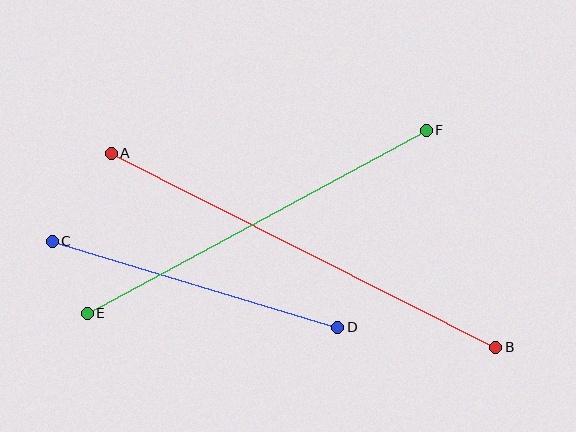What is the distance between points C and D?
The distance is approximately 299 pixels.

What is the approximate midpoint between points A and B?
The midpoint is at approximately (304, 250) pixels.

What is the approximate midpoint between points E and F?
The midpoint is at approximately (257, 222) pixels.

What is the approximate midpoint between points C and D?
The midpoint is at approximately (195, 284) pixels.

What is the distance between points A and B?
The distance is approximately 431 pixels.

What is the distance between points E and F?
The distance is approximately 385 pixels.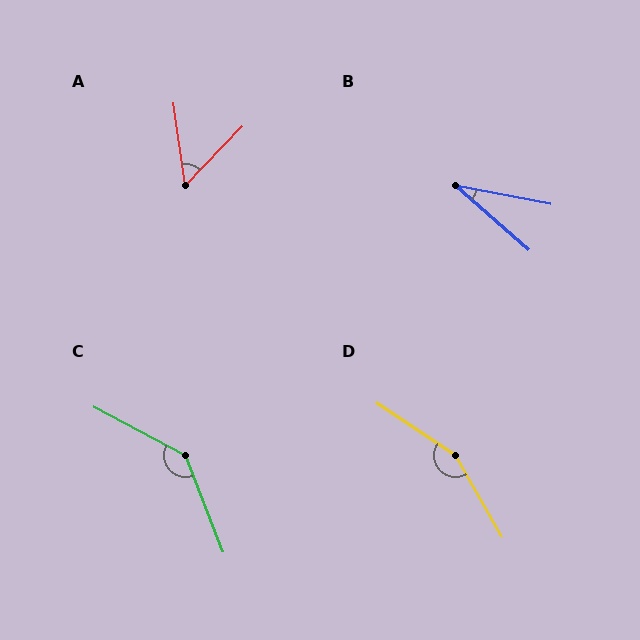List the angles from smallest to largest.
B (30°), A (52°), C (139°), D (154°).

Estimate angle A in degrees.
Approximately 52 degrees.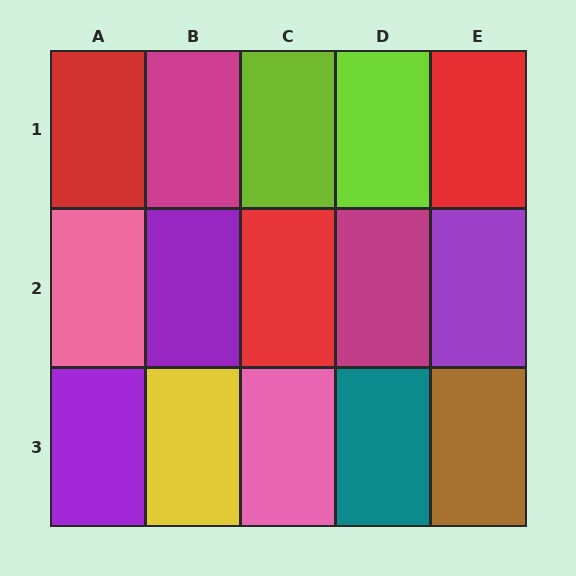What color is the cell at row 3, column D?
Teal.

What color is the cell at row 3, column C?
Pink.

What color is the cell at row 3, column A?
Purple.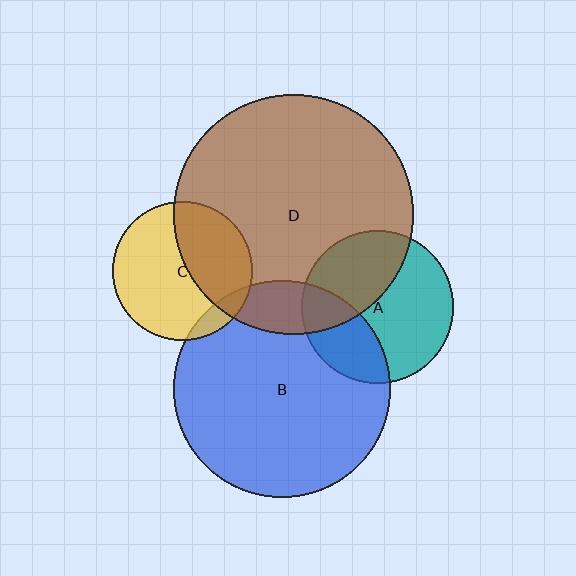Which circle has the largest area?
Circle D (brown).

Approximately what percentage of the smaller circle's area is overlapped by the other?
Approximately 10%.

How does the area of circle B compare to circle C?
Approximately 2.4 times.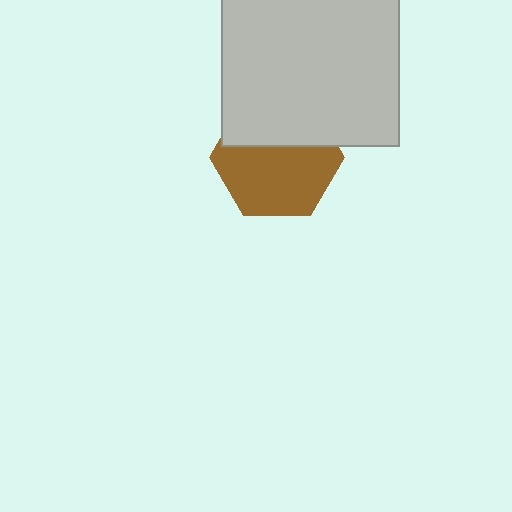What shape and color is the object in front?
The object in front is a light gray square.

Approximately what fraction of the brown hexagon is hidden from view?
Roughly 40% of the brown hexagon is hidden behind the light gray square.